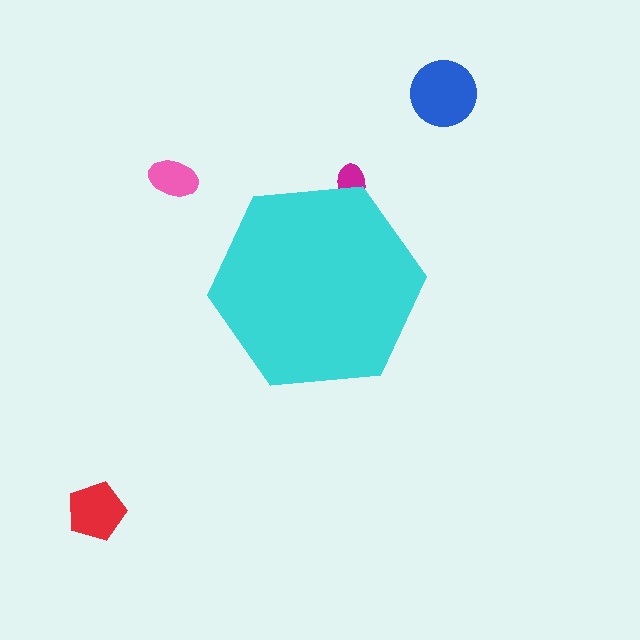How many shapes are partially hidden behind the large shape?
1 shape is partially hidden.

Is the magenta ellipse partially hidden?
Yes, the magenta ellipse is partially hidden behind the cyan hexagon.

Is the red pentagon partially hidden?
No, the red pentagon is fully visible.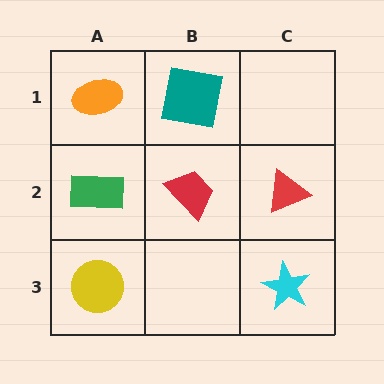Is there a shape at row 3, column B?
No, that cell is empty.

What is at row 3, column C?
A cyan star.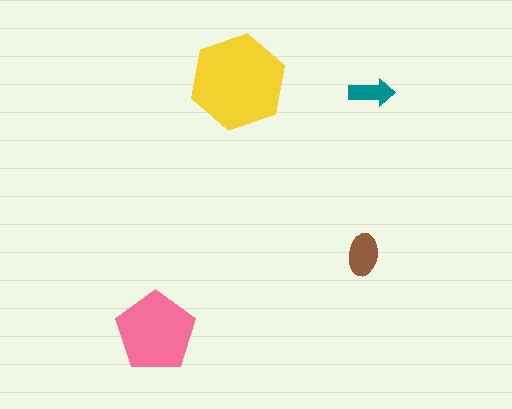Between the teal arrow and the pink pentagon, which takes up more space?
The pink pentagon.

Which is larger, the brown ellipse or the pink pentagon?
The pink pentagon.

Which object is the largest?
The yellow hexagon.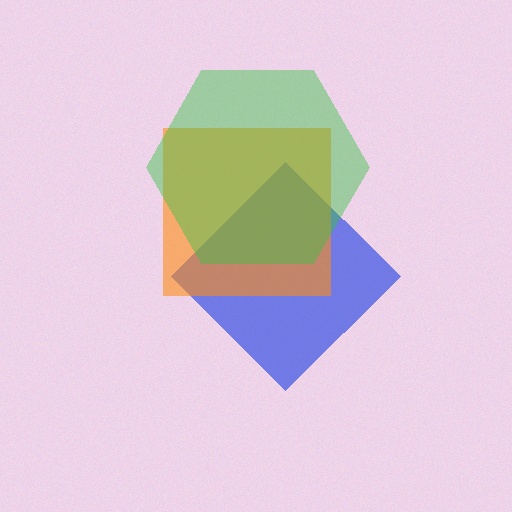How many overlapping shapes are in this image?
There are 3 overlapping shapes in the image.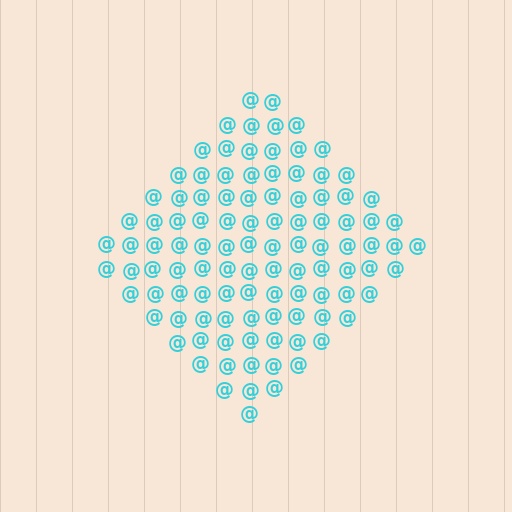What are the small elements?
The small elements are at signs.